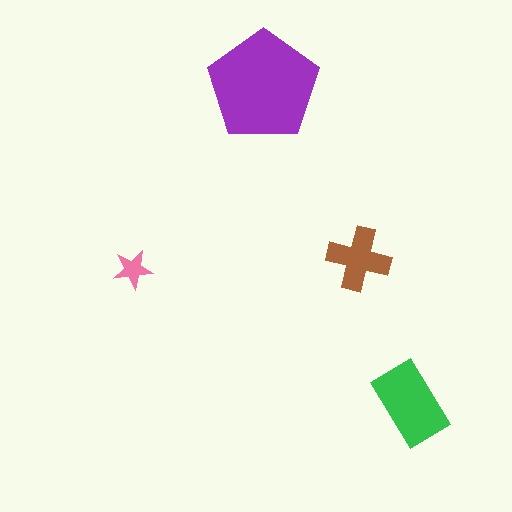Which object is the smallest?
The pink star.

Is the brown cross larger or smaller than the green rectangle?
Smaller.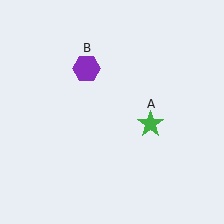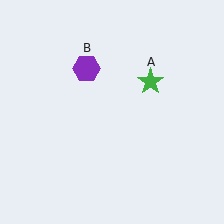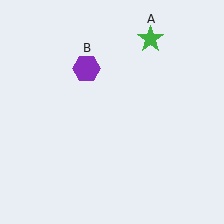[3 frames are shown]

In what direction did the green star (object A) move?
The green star (object A) moved up.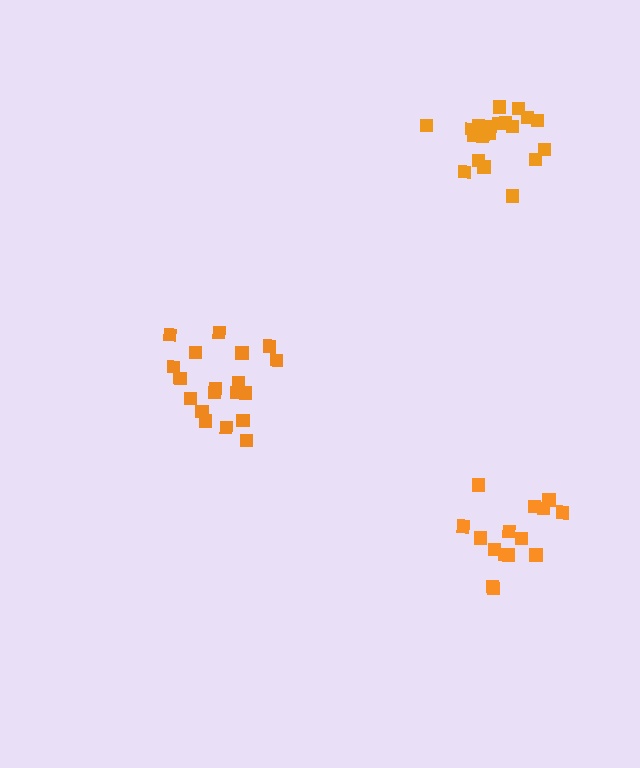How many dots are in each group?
Group 1: 15 dots, Group 2: 20 dots, Group 3: 19 dots (54 total).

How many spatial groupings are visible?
There are 3 spatial groupings.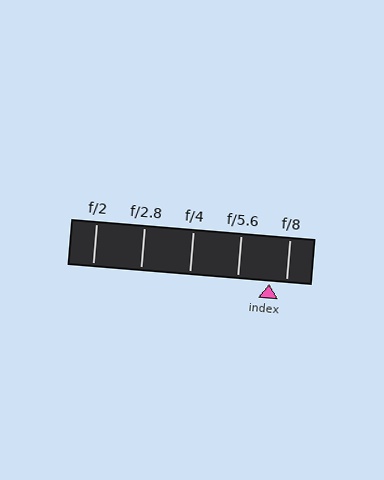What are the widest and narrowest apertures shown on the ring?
The widest aperture shown is f/2 and the narrowest is f/8.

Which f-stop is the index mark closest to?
The index mark is closest to f/8.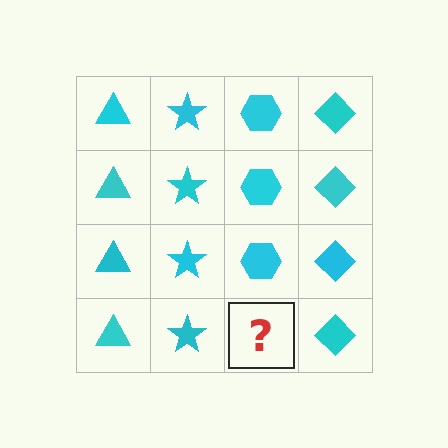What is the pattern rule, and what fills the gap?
The rule is that each column has a consistent shape. The gap should be filled with a cyan hexagon.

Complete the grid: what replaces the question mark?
The question mark should be replaced with a cyan hexagon.